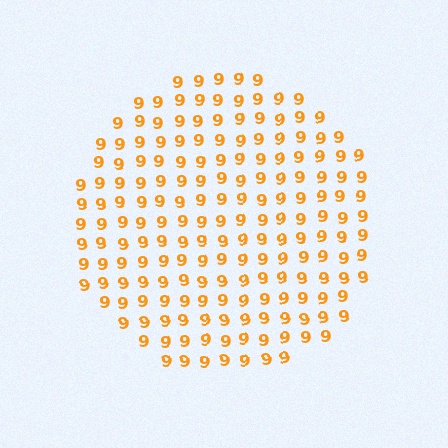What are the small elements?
The small elements are digit 9's.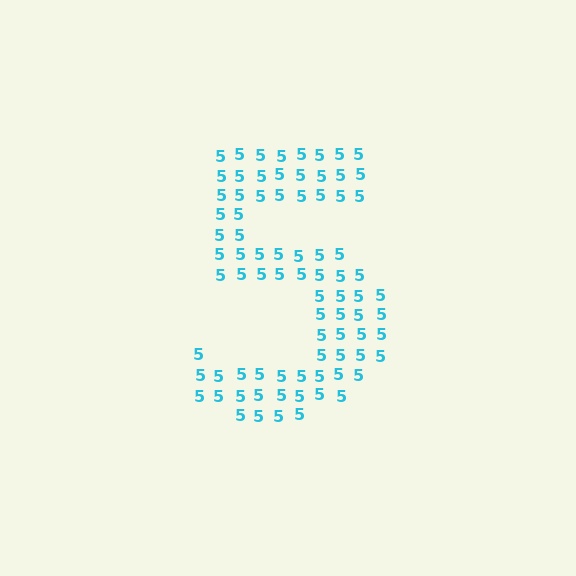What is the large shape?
The large shape is the digit 5.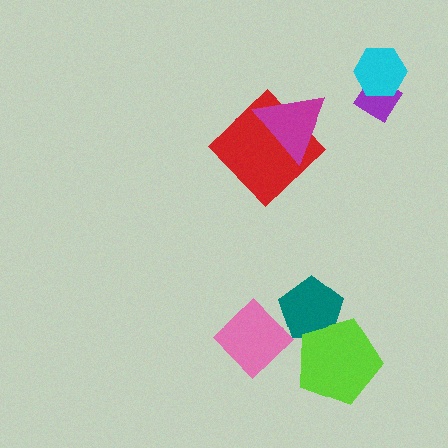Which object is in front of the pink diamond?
The teal pentagon is in front of the pink diamond.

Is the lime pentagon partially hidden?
No, no other shape covers it.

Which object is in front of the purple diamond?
The cyan hexagon is in front of the purple diamond.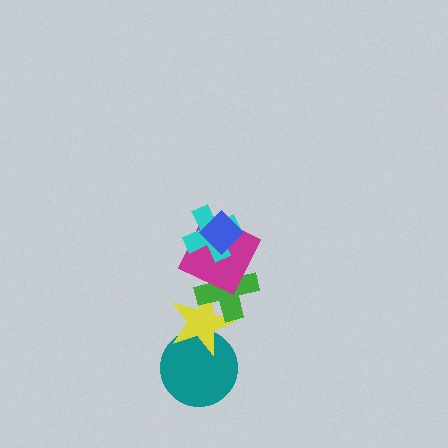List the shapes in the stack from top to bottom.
From top to bottom: the blue diamond, the cyan cross, the magenta square, the green cross, the yellow star, the teal circle.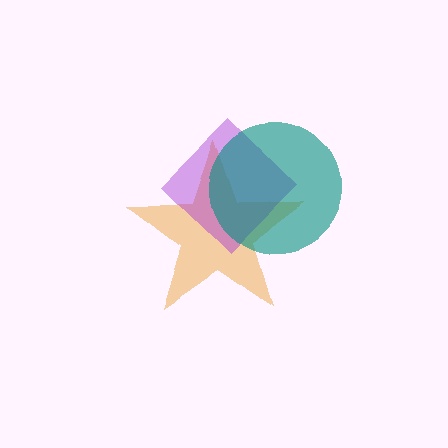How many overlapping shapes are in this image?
There are 3 overlapping shapes in the image.